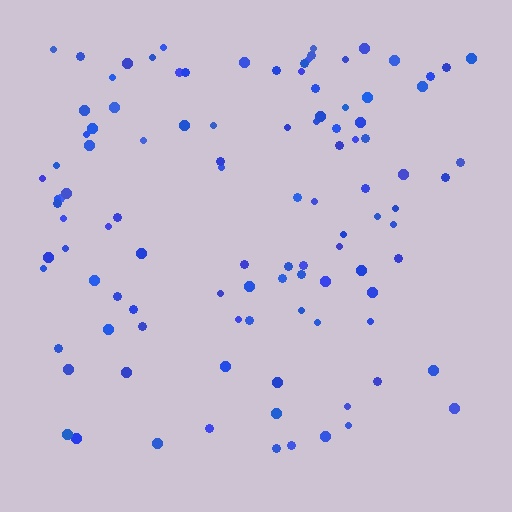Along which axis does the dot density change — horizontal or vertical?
Vertical.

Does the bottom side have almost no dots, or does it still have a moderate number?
Still a moderate number, just noticeably fewer than the top.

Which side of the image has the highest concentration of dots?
The top.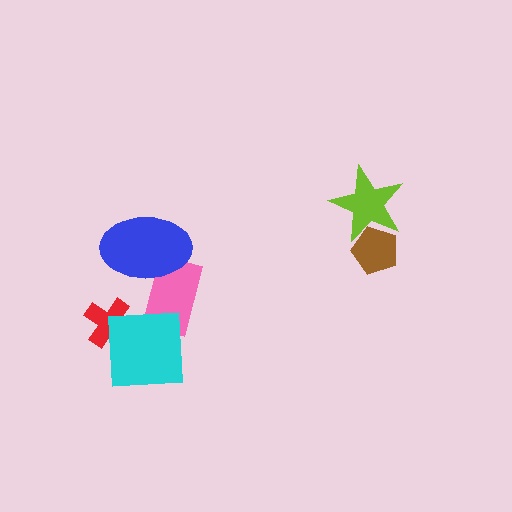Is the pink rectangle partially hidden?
Yes, it is partially covered by another shape.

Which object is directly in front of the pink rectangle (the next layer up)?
The cyan square is directly in front of the pink rectangle.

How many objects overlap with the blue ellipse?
1 object overlaps with the blue ellipse.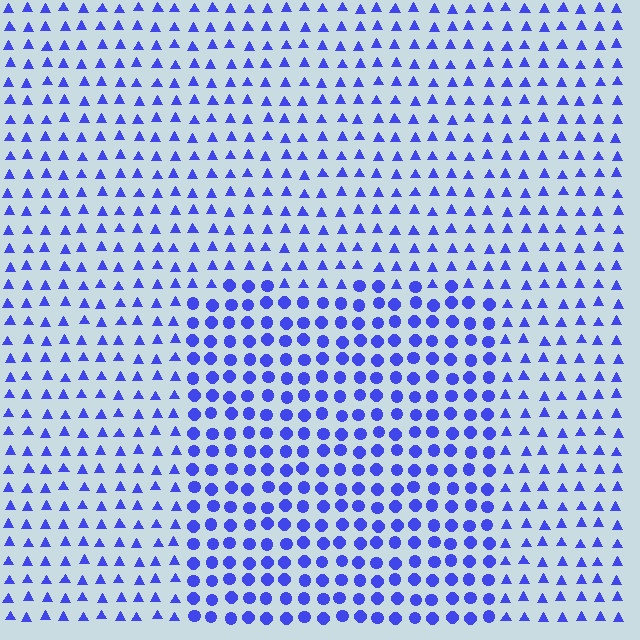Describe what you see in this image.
The image is filled with small blue elements arranged in a uniform grid. A rectangle-shaped region contains circles, while the surrounding area contains triangles. The boundary is defined purely by the change in element shape.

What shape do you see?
I see a rectangle.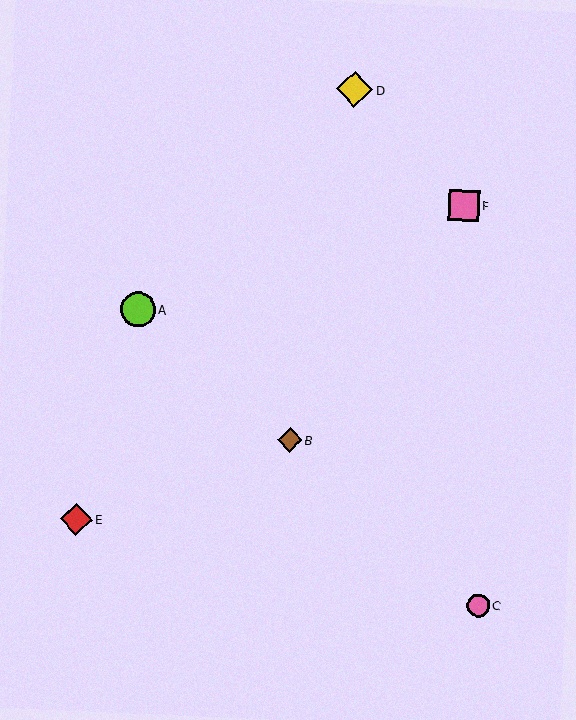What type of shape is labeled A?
Shape A is a lime circle.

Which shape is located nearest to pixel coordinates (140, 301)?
The lime circle (labeled A) at (138, 309) is nearest to that location.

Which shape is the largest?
The yellow diamond (labeled D) is the largest.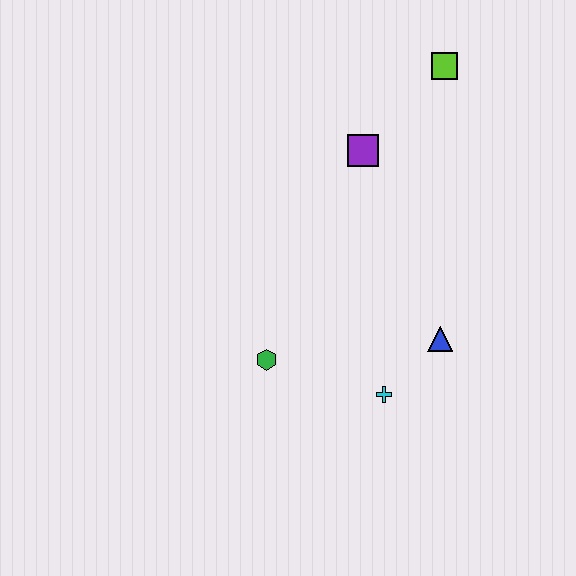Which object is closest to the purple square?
The lime square is closest to the purple square.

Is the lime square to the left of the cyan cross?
No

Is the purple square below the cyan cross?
No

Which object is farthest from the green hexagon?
The lime square is farthest from the green hexagon.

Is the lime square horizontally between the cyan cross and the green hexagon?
No